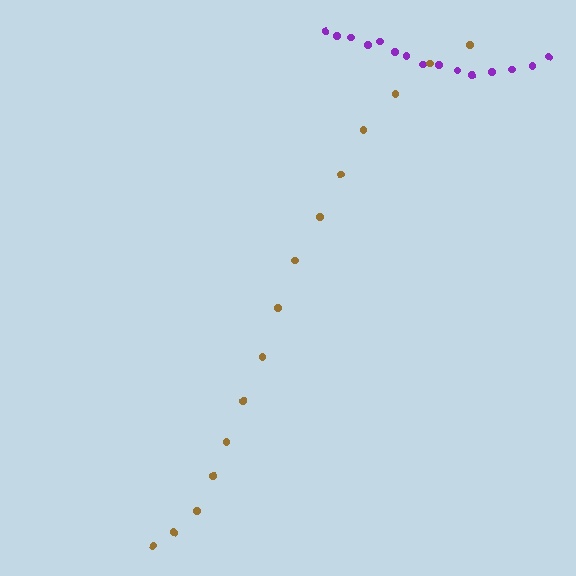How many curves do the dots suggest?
There are 2 distinct paths.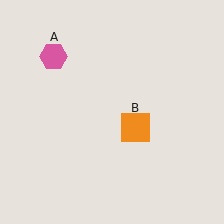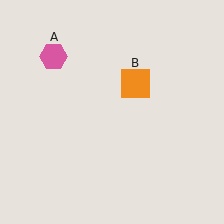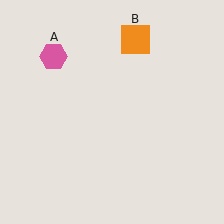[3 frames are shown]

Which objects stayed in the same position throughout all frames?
Pink hexagon (object A) remained stationary.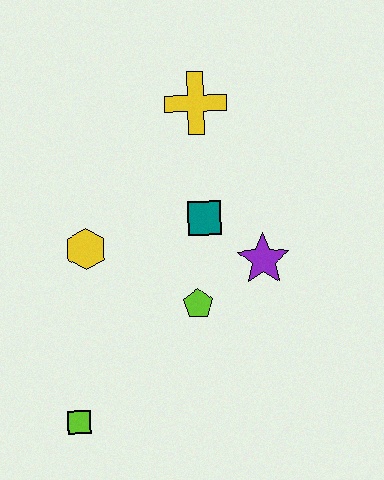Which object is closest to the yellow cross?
The teal square is closest to the yellow cross.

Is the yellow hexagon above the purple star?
Yes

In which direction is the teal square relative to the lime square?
The teal square is above the lime square.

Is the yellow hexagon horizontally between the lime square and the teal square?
Yes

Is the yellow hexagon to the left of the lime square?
No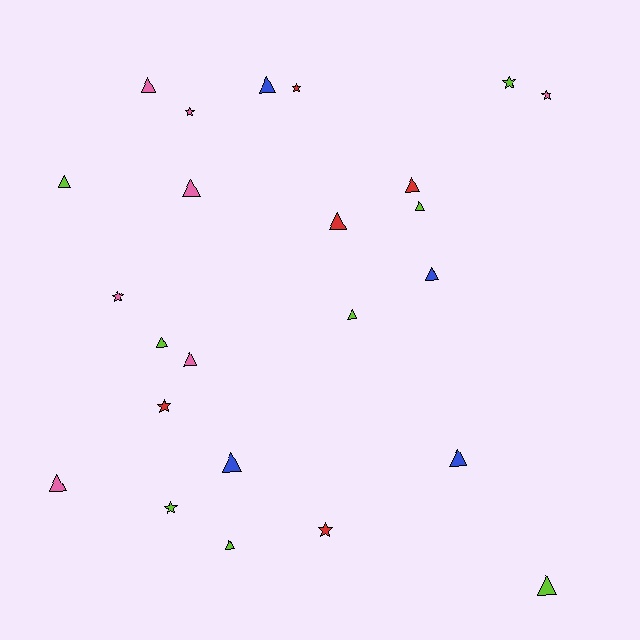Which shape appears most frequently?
Triangle, with 16 objects.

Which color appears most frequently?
Lime, with 8 objects.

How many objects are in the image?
There are 24 objects.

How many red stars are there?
There are 3 red stars.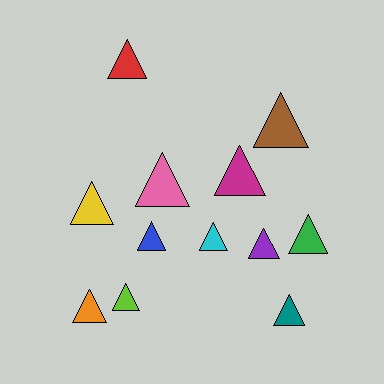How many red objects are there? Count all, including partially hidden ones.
There is 1 red object.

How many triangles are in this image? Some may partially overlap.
There are 12 triangles.